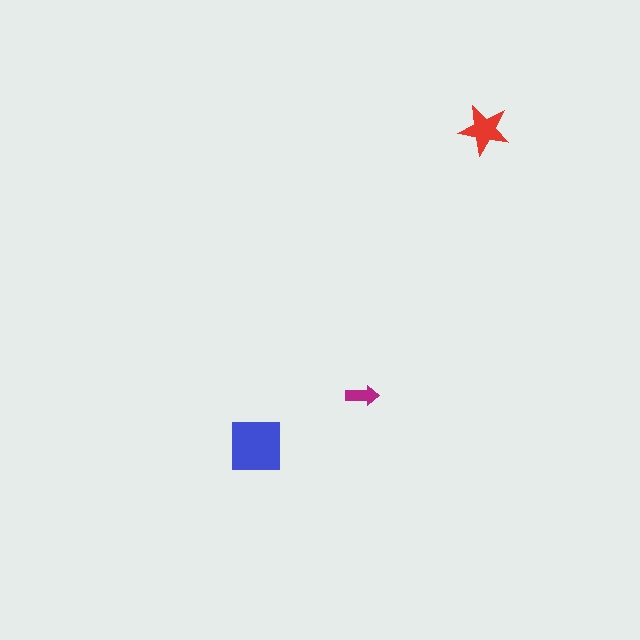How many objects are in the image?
There are 3 objects in the image.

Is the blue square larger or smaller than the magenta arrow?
Larger.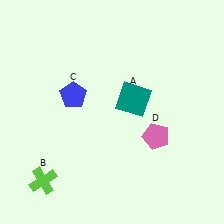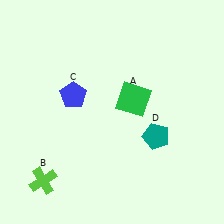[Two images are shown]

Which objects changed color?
A changed from teal to green. D changed from pink to teal.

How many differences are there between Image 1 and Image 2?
There are 2 differences between the two images.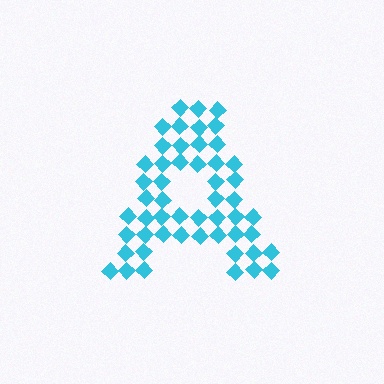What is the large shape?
The large shape is the letter A.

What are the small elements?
The small elements are diamonds.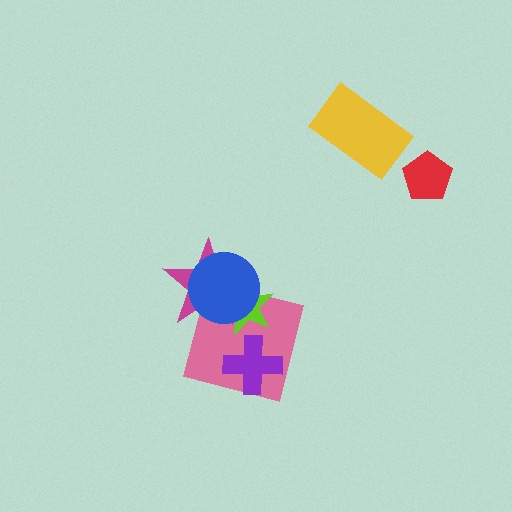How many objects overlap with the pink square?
4 objects overlap with the pink square.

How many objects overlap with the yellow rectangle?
0 objects overlap with the yellow rectangle.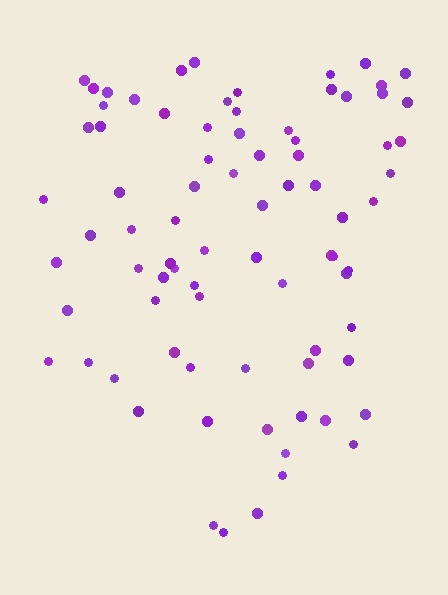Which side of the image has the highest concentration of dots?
The top.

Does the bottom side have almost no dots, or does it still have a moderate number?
Still a moderate number, just noticeably fewer than the top.